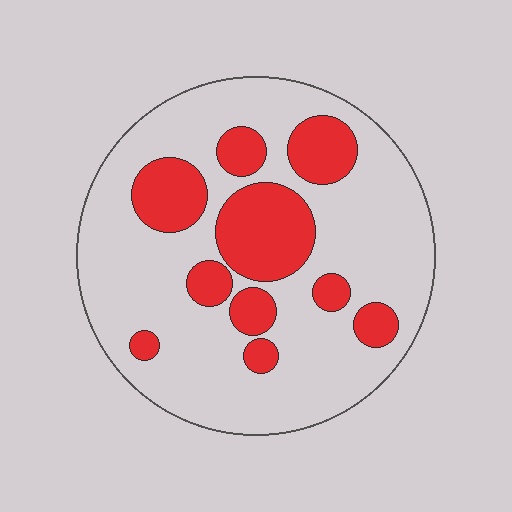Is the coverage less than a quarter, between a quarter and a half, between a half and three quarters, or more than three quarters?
Between a quarter and a half.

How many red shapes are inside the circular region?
10.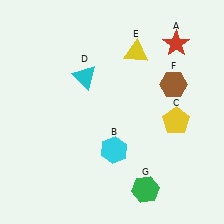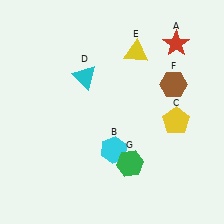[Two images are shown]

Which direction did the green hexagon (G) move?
The green hexagon (G) moved up.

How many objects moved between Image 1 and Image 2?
1 object moved between the two images.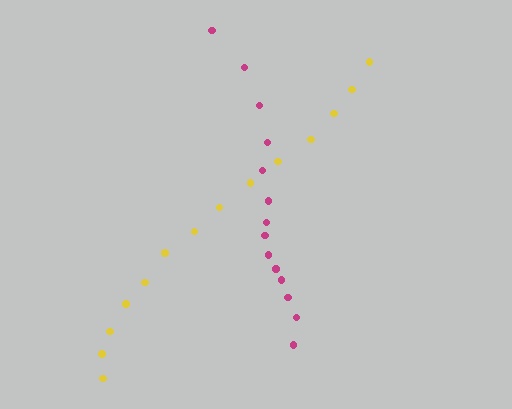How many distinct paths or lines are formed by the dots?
There are 2 distinct paths.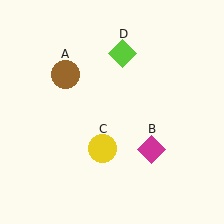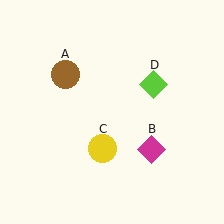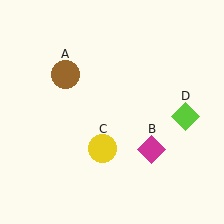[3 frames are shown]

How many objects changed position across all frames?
1 object changed position: lime diamond (object D).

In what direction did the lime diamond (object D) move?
The lime diamond (object D) moved down and to the right.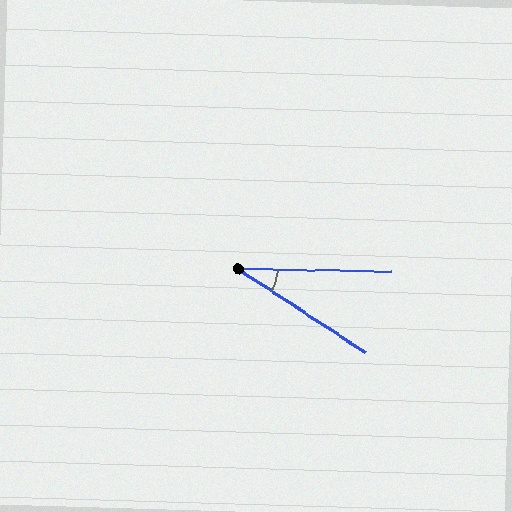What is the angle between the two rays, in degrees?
Approximately 32 degrees.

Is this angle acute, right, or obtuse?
It is acute.